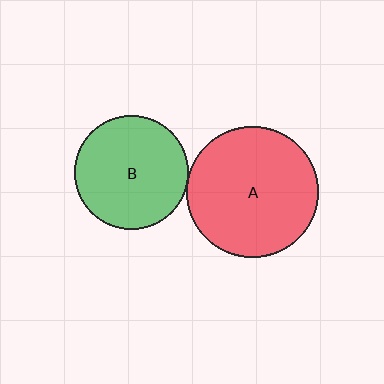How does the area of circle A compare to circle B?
Approximately 1.3 times.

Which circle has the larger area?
Circle A (red).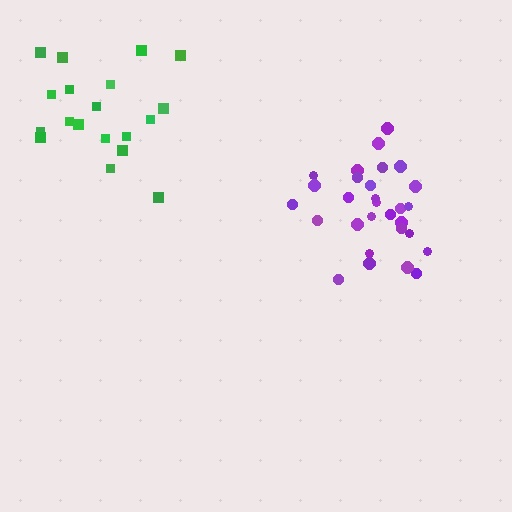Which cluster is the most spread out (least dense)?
Green.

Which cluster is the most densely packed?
Purple.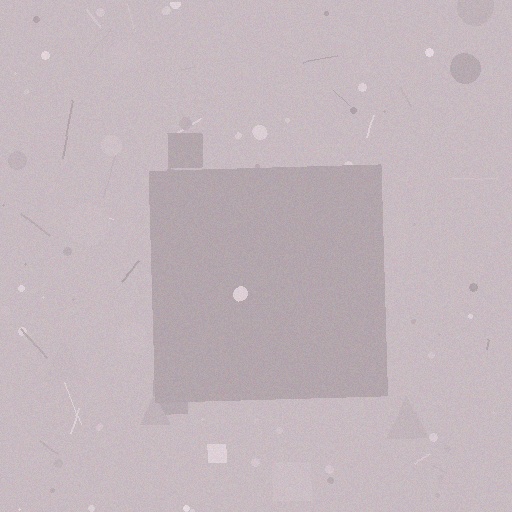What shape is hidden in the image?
A square is hidden in the image.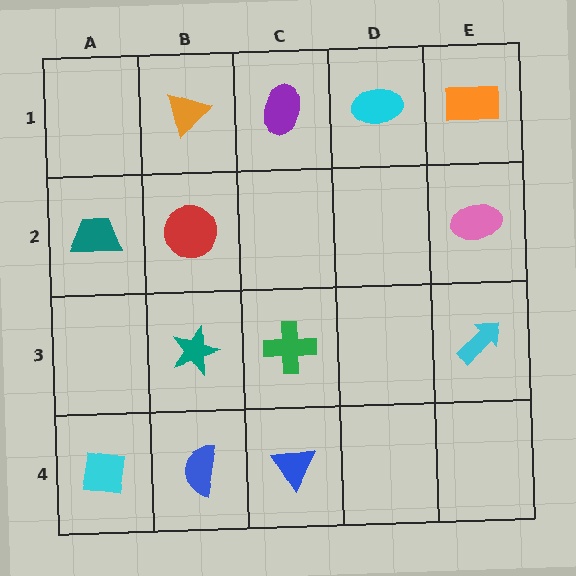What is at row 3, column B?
A teal star.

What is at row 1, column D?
A cyan ellipse.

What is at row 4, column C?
A blue triangle.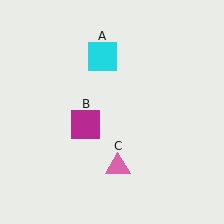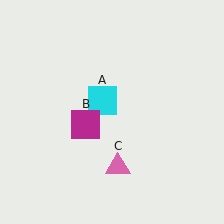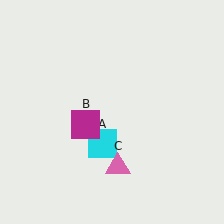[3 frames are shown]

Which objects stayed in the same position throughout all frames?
Magenta square (object B) and pink triangle (object C) remained stationary.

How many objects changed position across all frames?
1 object changed position: cyan square (object A).